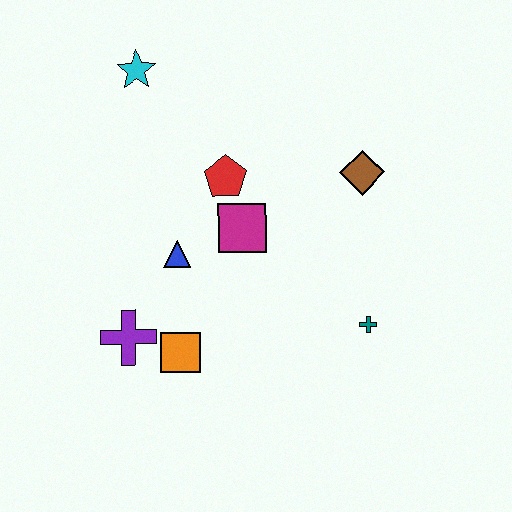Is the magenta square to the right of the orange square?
Yes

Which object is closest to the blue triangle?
The magenta square is closest to the blue triangle.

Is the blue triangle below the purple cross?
No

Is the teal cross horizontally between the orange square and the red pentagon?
No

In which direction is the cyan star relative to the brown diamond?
The cyan star is to the left of the brown diamond.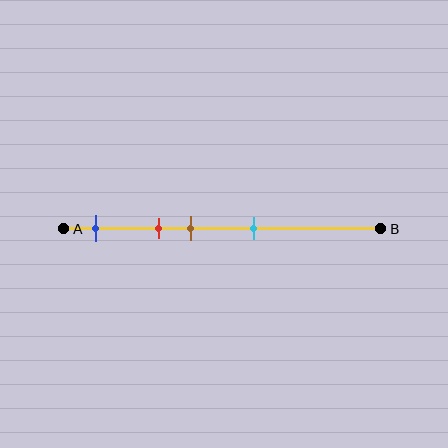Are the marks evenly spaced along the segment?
No, the marks are not evenly spaced.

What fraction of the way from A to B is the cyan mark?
The cyan mark is approximately 60% (0.6) of the way from A to B.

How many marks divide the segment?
There are 4 marks dividing the segment.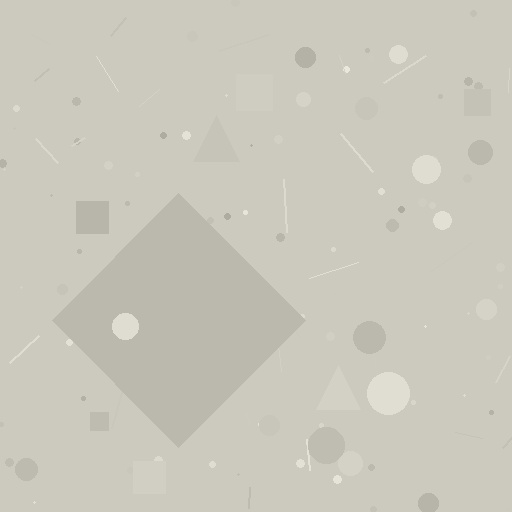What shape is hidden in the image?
A diamond is hidden in the image.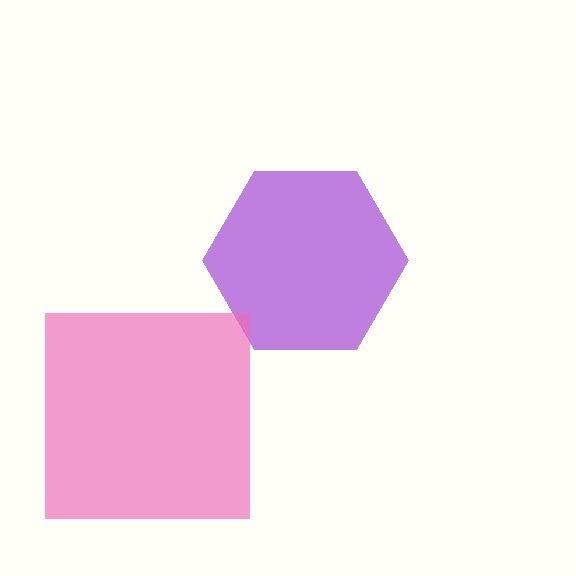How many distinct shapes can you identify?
There are 2 distinct shapes: a purple hexagon, a pink square.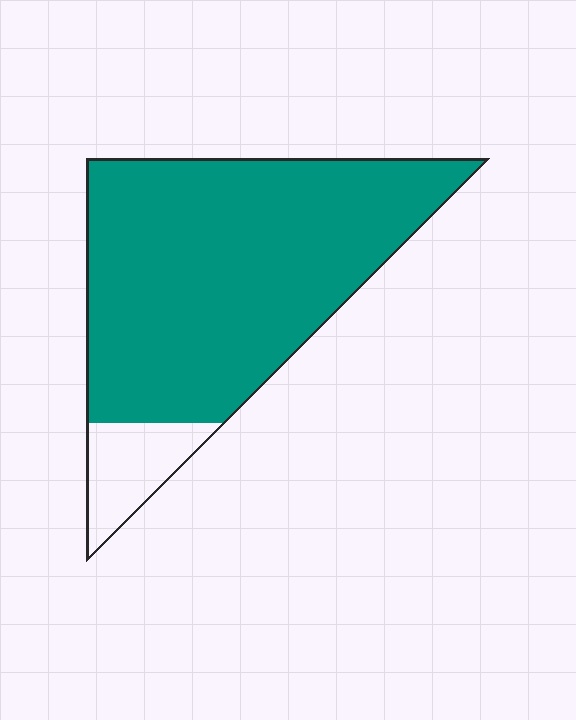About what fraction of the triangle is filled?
About seven eighths (7/8).